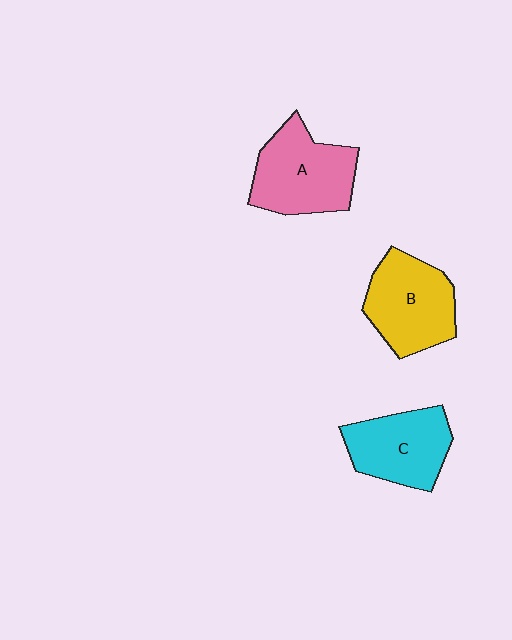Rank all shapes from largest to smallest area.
From largest to smallest: A (pink), B (yellow), C (cyan).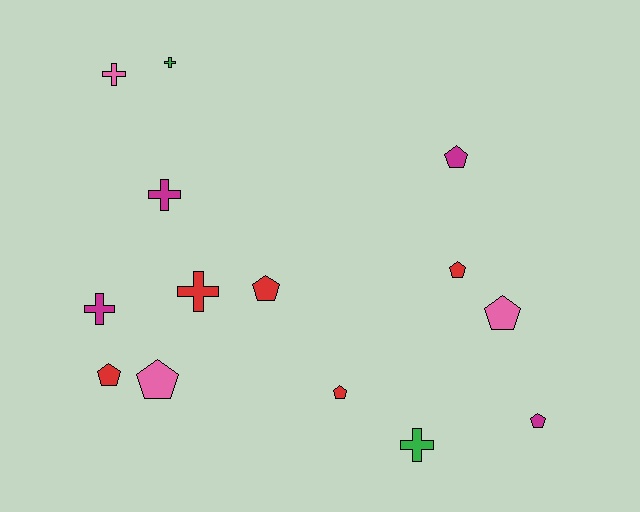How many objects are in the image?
There are 14 objects.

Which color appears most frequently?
Red, with 5 objects.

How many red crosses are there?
There is 1 red cross.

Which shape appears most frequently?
Pentagon, with 8 objects.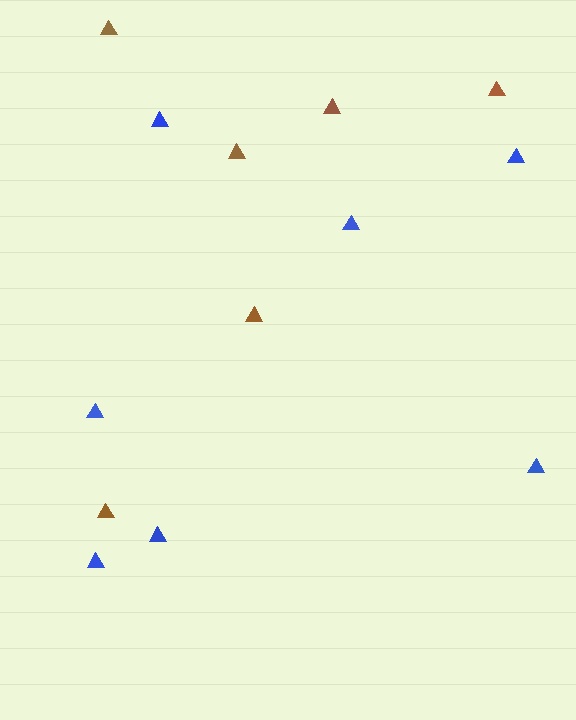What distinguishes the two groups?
There are 2 groups: one group of blue triangles (7) and one group of brown triangles (6).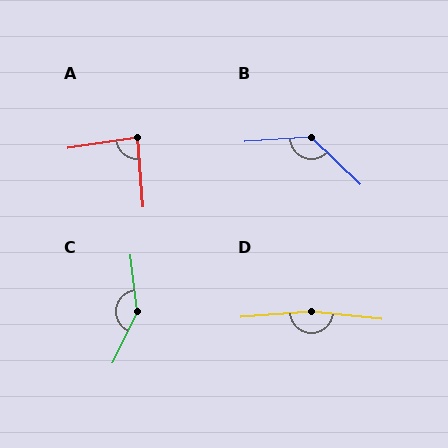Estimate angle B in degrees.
Approximately 132 degrees.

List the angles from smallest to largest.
A (86°), B (132°), C (147°), D (169°).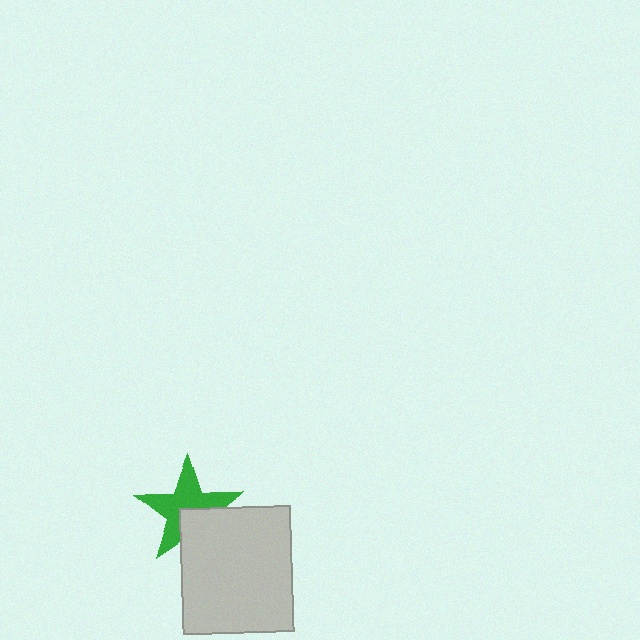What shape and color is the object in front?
The object in front is a light gray rectangle.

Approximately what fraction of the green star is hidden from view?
Roughly 34% of the green star is hidden behind the light gray rectangle.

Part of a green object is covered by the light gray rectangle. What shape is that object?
It is a star.